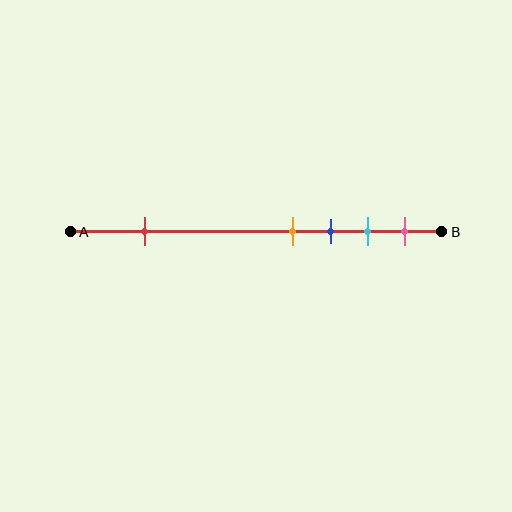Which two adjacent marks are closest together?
The orange and blue marks are the closest adjacent pair.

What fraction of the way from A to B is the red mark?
The red mark is approximately 20% (0.2) of the way from A to B.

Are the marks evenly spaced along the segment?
No, the marks are not evenly spaced.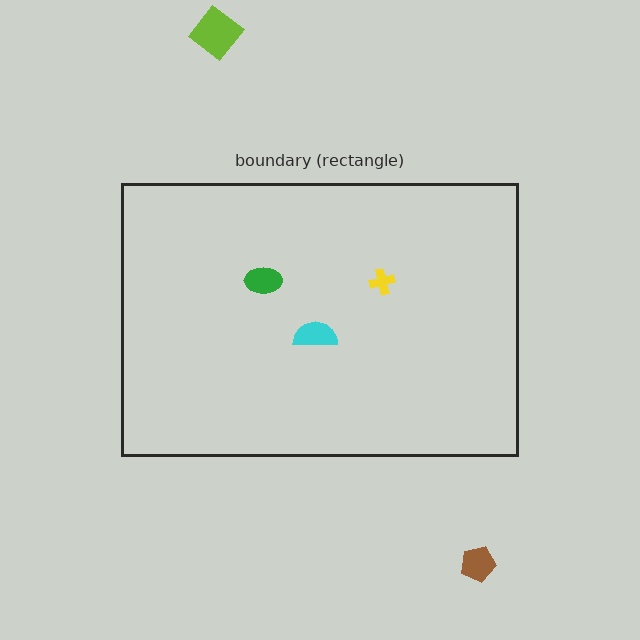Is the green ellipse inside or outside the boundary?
Inside.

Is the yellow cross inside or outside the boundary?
Inside.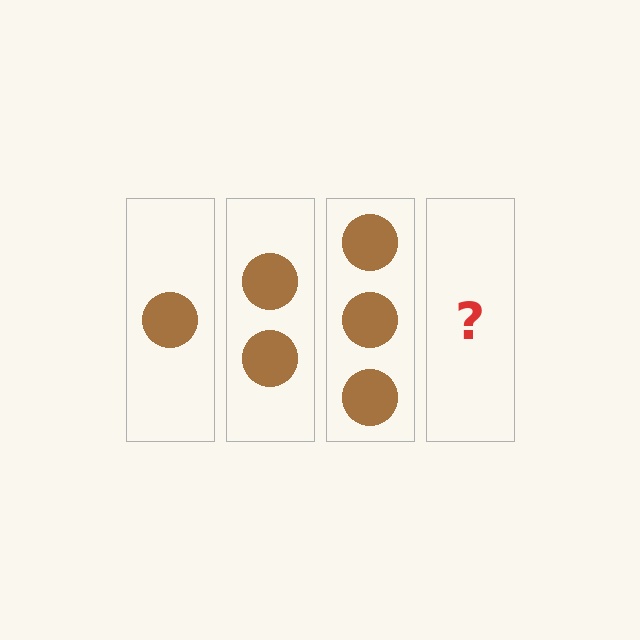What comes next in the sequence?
The next element should be 4 circles.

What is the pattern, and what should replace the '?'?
The pattern is that each step adds one more circle. The '?' should be 4 circles.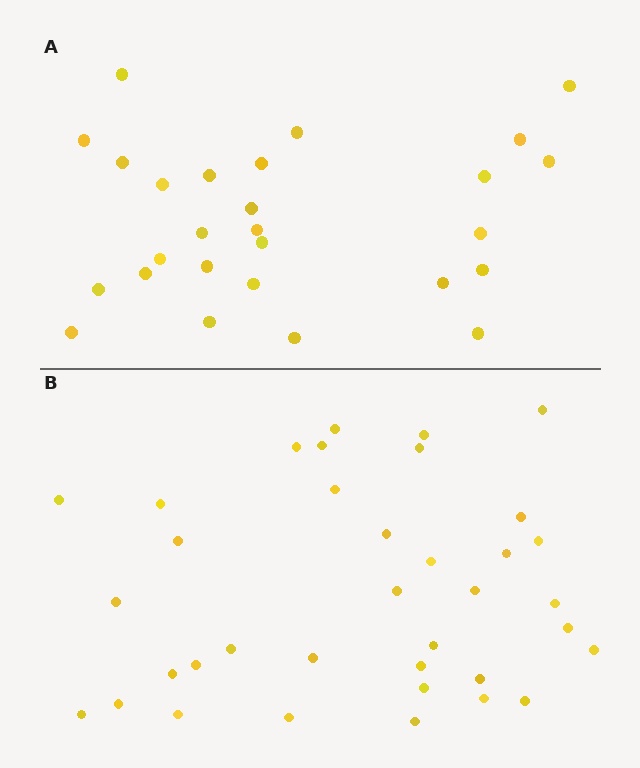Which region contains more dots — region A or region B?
Region B (the bottom region) has more dots.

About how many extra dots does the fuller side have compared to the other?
Region B has roughly 8 or so more dots than region A.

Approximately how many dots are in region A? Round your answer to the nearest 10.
About 30 dots. (The exact count is 27, which rounds to 30.)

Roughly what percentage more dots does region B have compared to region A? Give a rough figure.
About 35% more.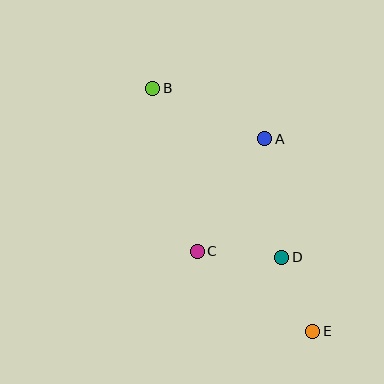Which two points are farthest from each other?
Points B and E are farthest from each other.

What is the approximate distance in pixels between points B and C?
The distance between B and C is approximately 169 pixels.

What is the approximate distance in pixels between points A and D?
The distance between A and D is approximately 119 pixels.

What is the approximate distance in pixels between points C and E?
The distance between C and E is approximately 141 pixels.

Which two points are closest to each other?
Points D and E are closest to each other.